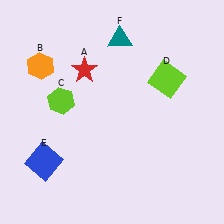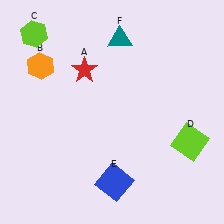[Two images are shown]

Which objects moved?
The objects that moved are: the lime hexagon (C), the lime square (D), the blue square (E).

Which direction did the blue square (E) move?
The blue square (E) moved right.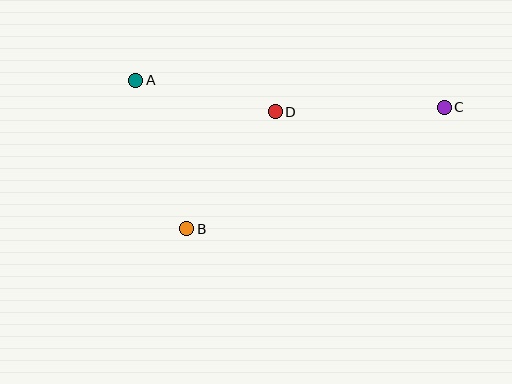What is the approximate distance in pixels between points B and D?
The distance between B and D is approximately 147 pixels.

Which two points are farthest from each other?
Points A and C are farthest from each other.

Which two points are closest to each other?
Points A and D are closest to each other.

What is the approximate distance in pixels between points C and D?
The distance between C and D is approximately 169 pixels.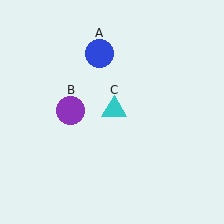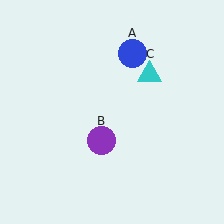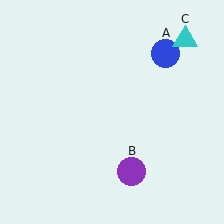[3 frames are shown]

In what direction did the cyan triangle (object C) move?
The cyan triangle (object C) moved up and to the right.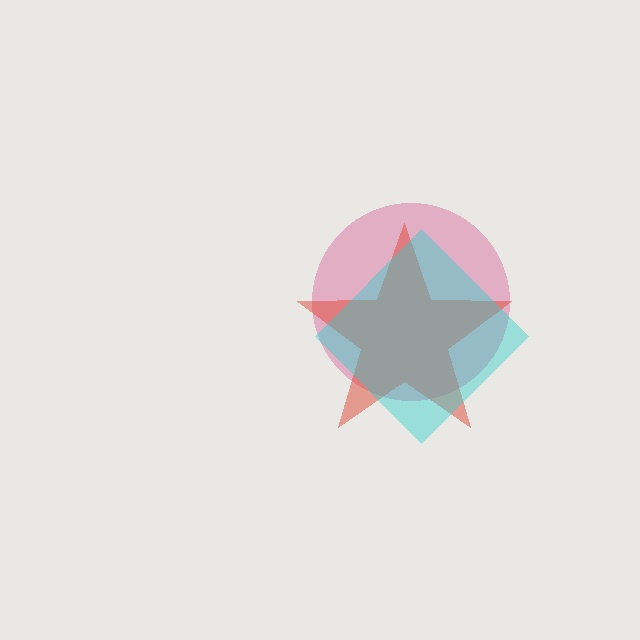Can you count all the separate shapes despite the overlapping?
Yes, there are 3 separate shapes.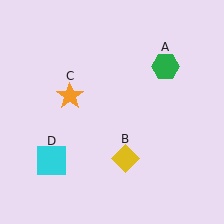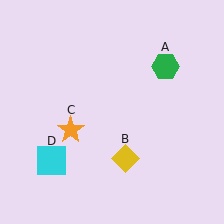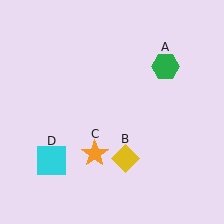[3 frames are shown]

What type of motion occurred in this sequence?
The orange star (object C) rotated counterclockwise around the center of the scene.